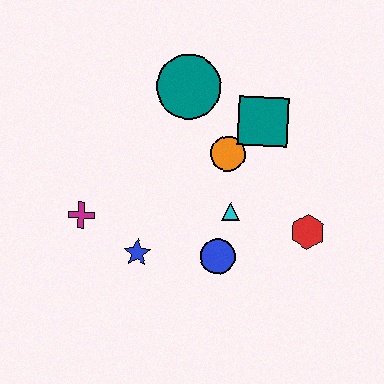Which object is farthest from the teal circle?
The red hexagon is farthest from the teal circle.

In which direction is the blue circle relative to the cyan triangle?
The blue circle is below the cyan triangle.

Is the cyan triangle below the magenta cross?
No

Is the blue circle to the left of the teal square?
Yes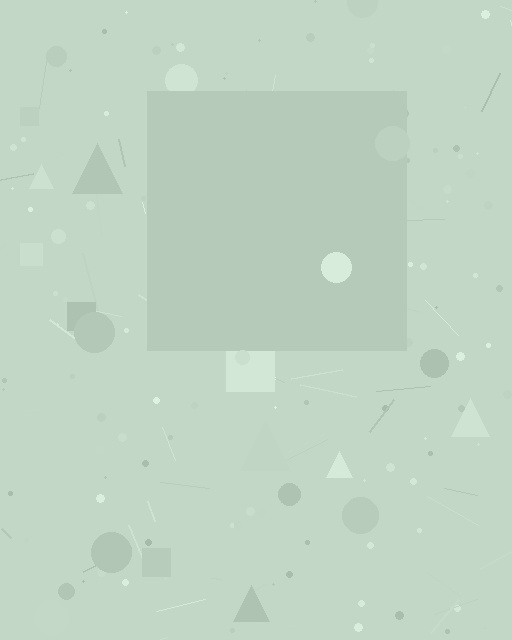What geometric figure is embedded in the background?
A square is embedded in the background.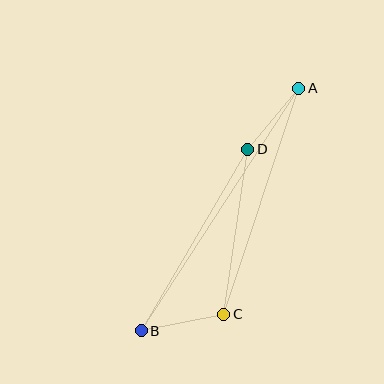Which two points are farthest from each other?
Points A and B are farthest from each other.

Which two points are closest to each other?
Points A and D are closest to each other.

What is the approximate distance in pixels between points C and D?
The distance between C and D is approximately 167 pixels.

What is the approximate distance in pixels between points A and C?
The distance between A and C is approximately 238 pixels.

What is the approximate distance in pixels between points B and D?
The distance between B and D is approximately 210 pixels.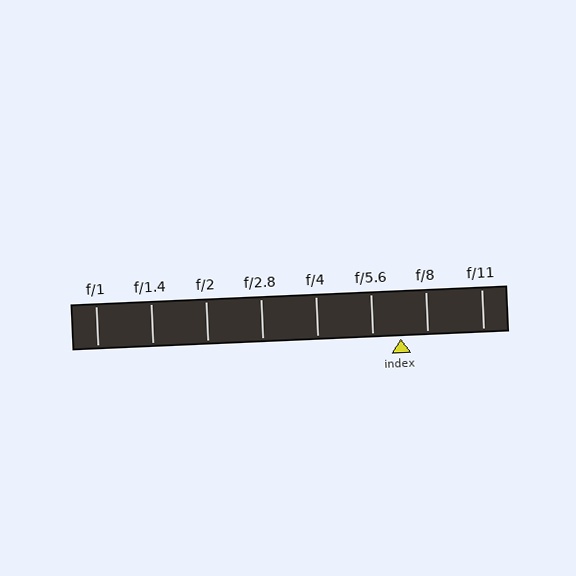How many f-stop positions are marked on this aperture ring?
There are 8 f-stop positions marked.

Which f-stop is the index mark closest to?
The index mark is closest to f/8.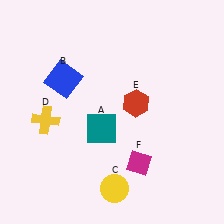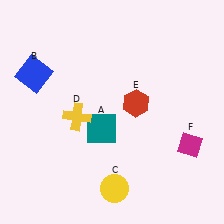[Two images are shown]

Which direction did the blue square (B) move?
The blue square (B) moved left.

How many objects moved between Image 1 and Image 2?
3 objects moved between the two images.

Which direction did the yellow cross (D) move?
The yellow cross (D) moved right.